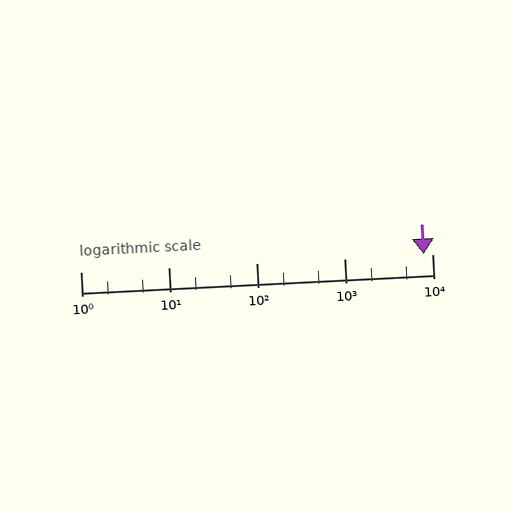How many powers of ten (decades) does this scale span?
The scale spans 4 decades, from 1 to 10000.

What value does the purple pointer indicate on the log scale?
The pointer indicates approximately 8100.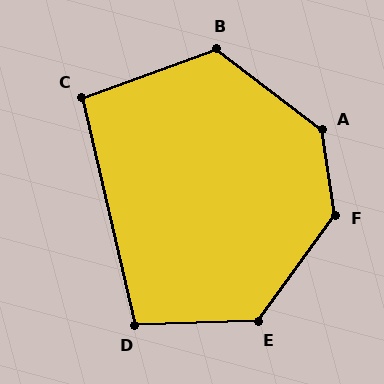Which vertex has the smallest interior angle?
C, at approximately 97 degrees.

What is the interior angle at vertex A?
Approximately 135 degrees (obtuse).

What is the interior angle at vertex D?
Approximately 101 degrees (obtuse).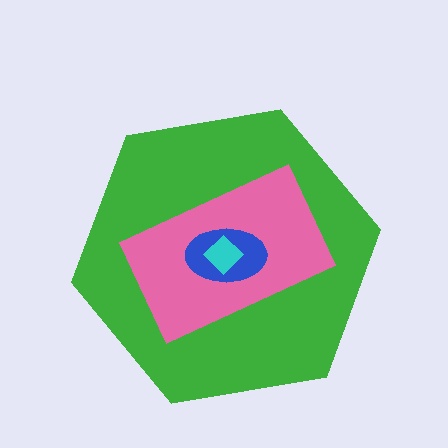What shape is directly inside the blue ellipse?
The cyan diamond.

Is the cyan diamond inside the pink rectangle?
Yes.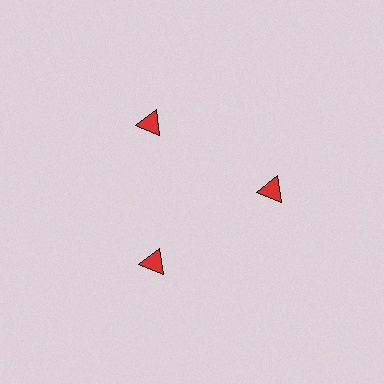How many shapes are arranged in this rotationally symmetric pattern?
There are 3 shapes, arranged in 3 groups of 1.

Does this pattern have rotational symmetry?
Yes, this pattern has 3-fold rotational symmetry. It looks the same after rotating 120 degrees around the center.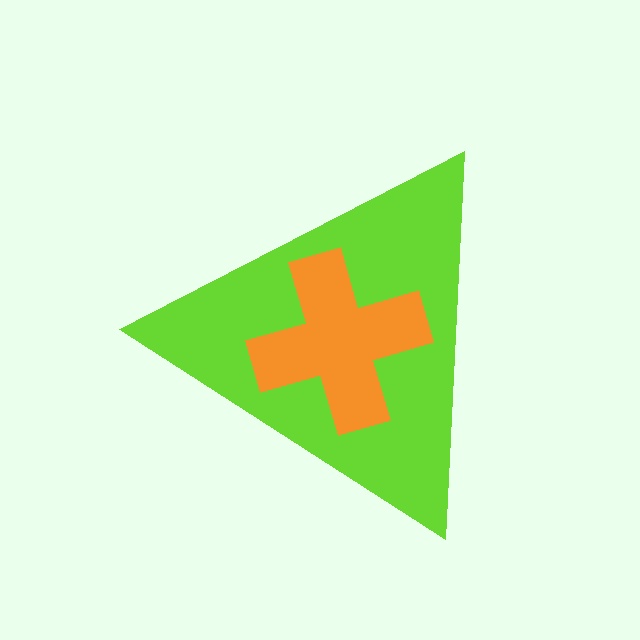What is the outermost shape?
The lime triangle.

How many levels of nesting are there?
2.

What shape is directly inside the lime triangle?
The orange cross.